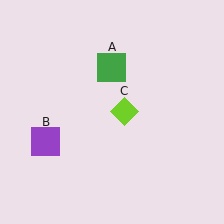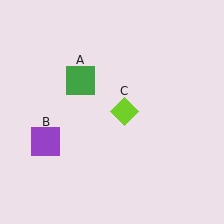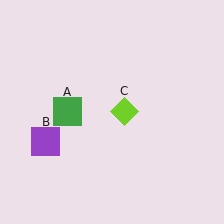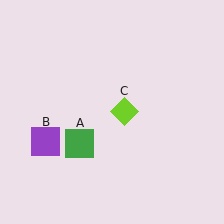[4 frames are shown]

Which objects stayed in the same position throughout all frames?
Purple square (object B) and lime diamond (object C) remained stationary.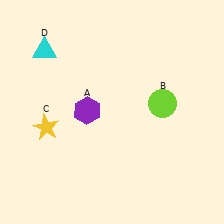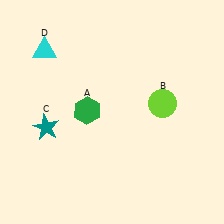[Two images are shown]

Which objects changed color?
A changed from purple to green. C changed from yellow to teal.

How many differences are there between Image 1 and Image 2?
There are 2 differences between the two images.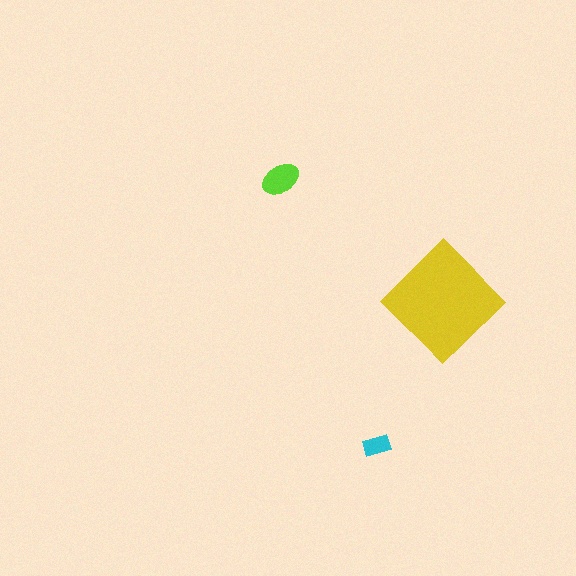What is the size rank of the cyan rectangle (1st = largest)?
3rd.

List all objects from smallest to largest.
The cyan rectangle, the lime ellipse, the yellow diamond.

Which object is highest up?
The lime ellipse is topmost.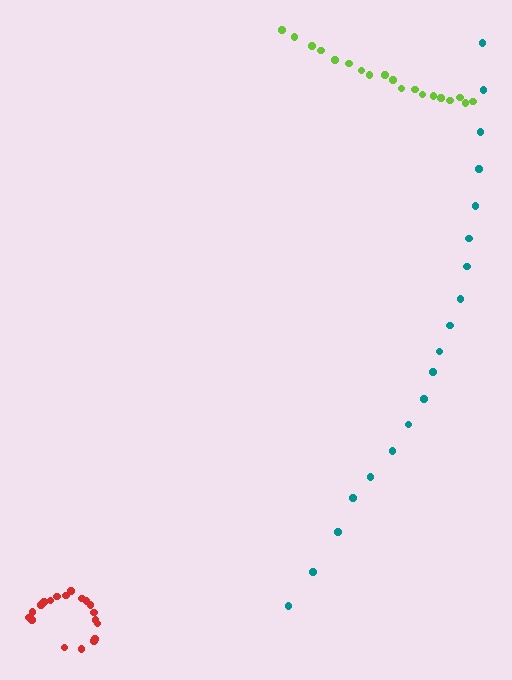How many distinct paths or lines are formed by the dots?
There are 3 distinct paths.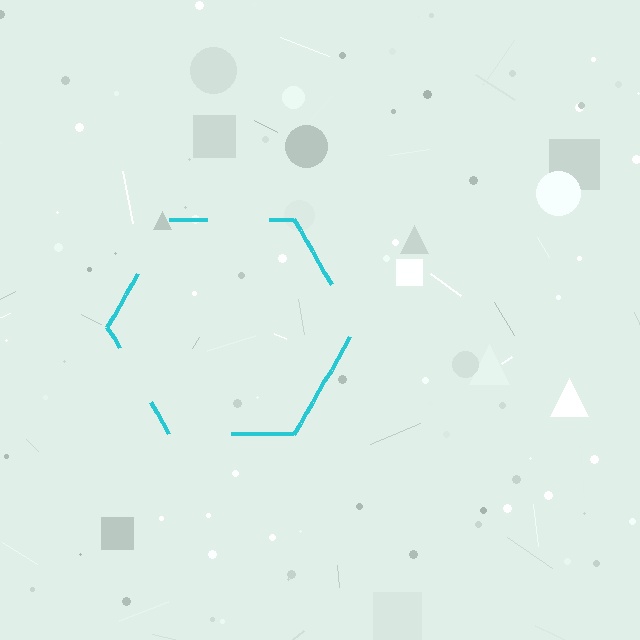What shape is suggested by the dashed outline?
The dashed outline suggests a hexagon.